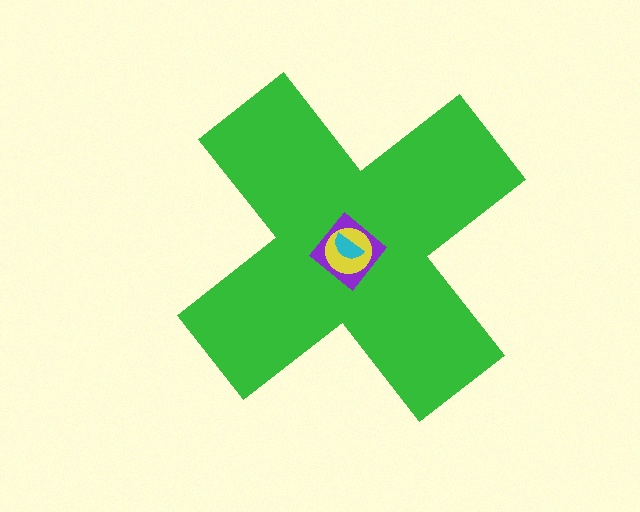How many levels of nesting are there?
4.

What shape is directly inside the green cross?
The purple diamond.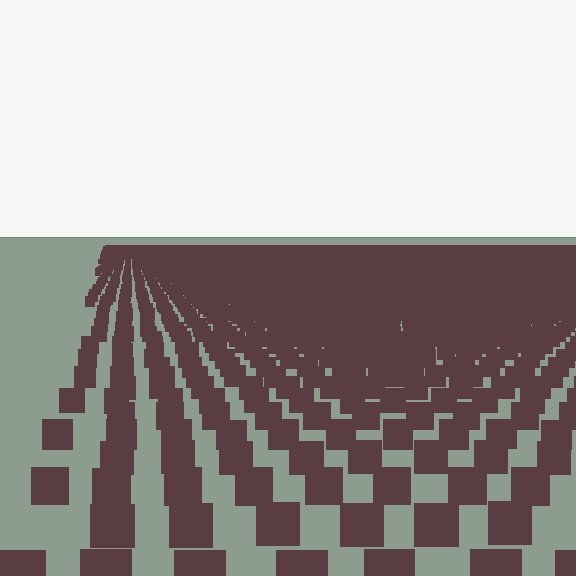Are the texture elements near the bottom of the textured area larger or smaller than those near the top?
Larger. Near the bottom, elements are closer to the viewer and appear at a bigger on-screen size.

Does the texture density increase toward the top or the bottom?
Density increases toward the top.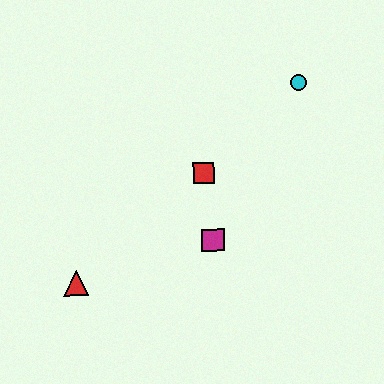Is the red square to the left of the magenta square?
Yes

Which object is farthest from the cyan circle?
The red triangle is farthest from the cyan circle.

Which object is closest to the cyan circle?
The red square is closest to the cyan circle.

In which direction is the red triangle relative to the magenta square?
The red triangle is to the left of the magenta square.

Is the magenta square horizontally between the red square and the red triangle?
No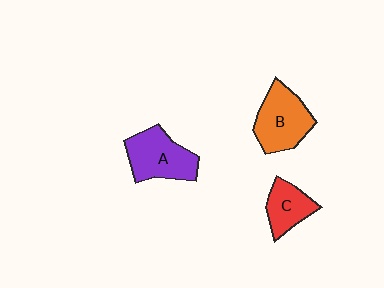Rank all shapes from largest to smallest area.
From largest to smallest: B (orange), A (purple), C (red).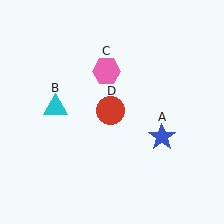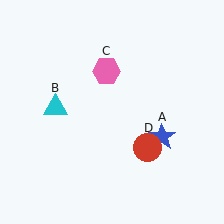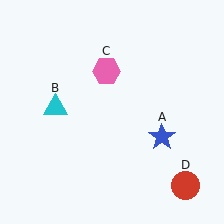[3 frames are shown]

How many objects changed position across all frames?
1 object changed position: red circle (object D).